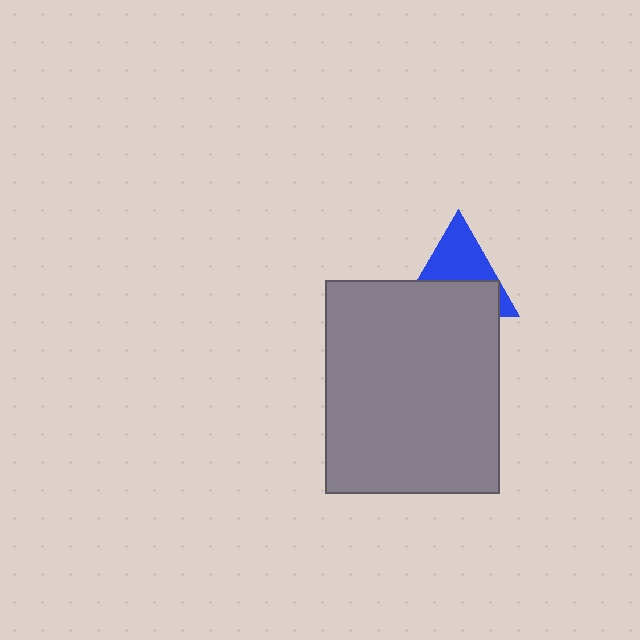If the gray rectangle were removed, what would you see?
You would see the complete blue triangle.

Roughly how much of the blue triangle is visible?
About half of it is visible (roughly 48%).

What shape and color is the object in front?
The object in front is a gray rectangle.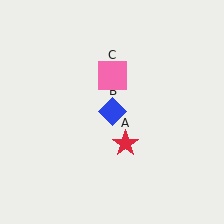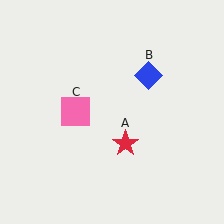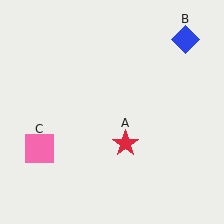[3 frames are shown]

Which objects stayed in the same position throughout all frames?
Red star (object A) remained stationary.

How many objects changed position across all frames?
2 objects changed position: blue diamond (object B), pink square (object C).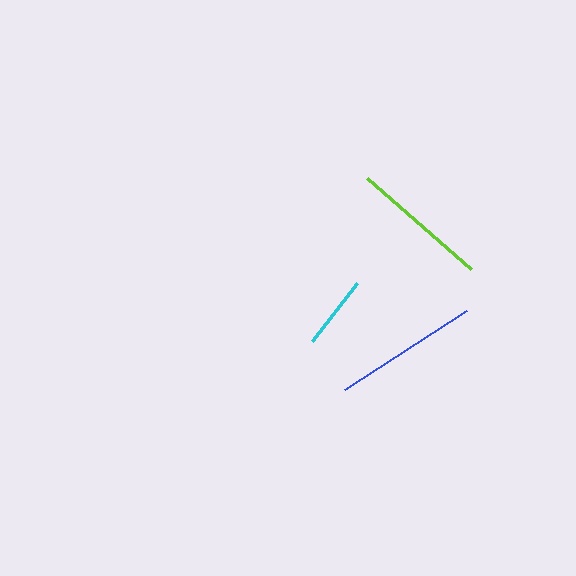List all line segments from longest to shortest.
From longest to shortest: blue, lime, cyan.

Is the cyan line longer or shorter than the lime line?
The lime line is longer than the cyan line.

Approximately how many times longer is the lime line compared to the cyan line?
The lime line is approximately 1.9 times the length of the cyan line.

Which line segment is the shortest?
The cyan line is the shortest at approximately 74 pixels.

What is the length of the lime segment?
The lime segment is approximately 138 pixels long.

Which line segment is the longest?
The blue line is the longest at approximately 146 pixels.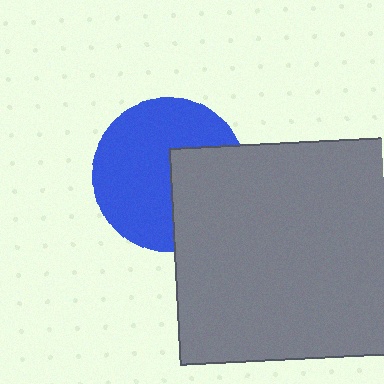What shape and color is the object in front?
The object in front is a gray square.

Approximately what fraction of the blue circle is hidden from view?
Roughly 35% of the blue circle is hidden behind the gray square.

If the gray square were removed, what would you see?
You would see the complete blue circle.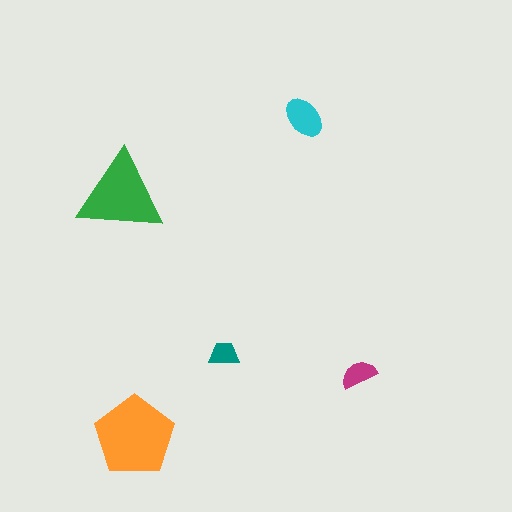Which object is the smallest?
The teal trapezoid.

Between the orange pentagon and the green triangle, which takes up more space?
The orange pentagon.